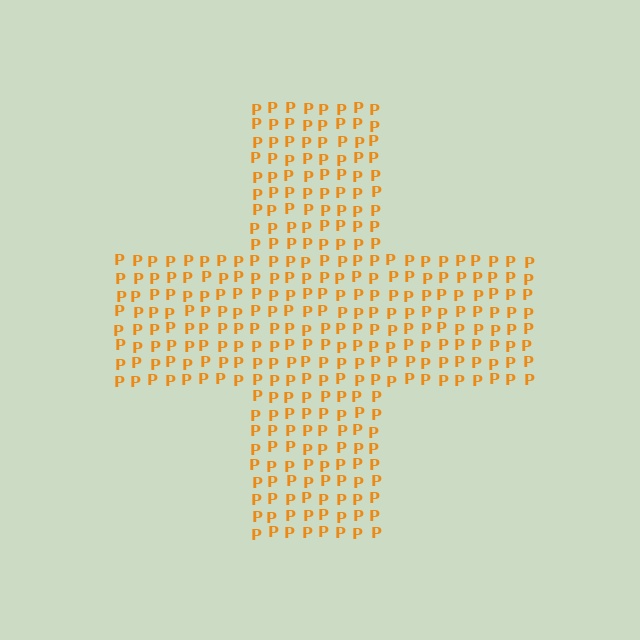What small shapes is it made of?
It is made of small letter P's.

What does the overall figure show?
The overall figure shows a cross.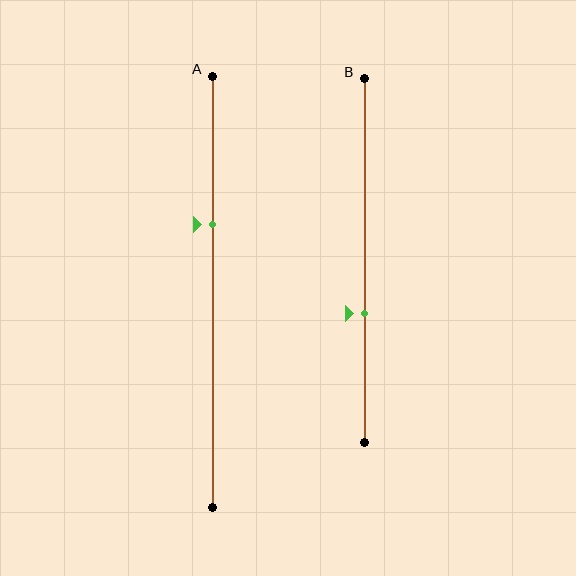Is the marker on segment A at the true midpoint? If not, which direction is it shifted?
No, the marker on segment A is shifted upward by about 16% of the segment length.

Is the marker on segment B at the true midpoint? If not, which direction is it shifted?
No, the marker on segment B is shifted downward by about 14% of the segment length.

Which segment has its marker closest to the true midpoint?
Segment B has its marker closest to the true midpoint.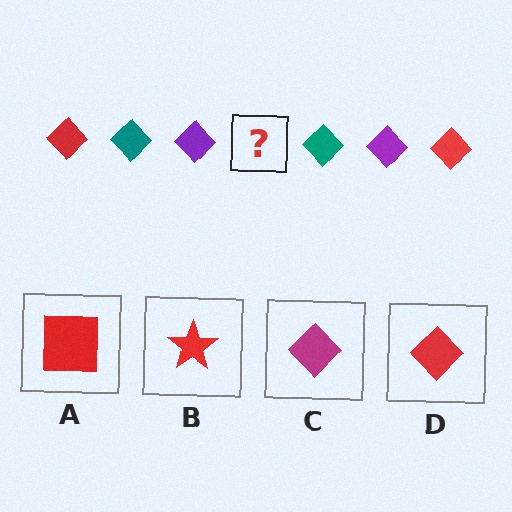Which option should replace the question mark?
Option D.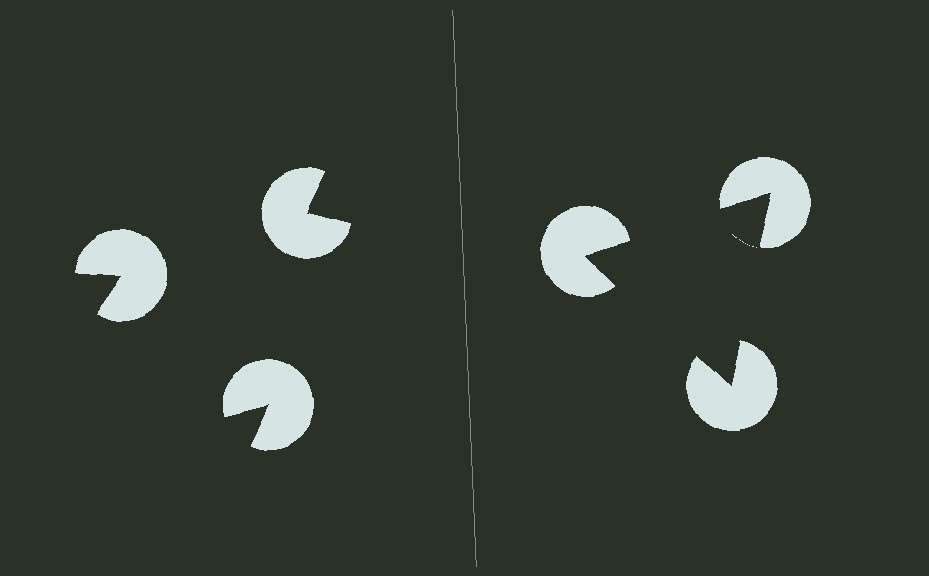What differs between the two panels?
The pac-man discs are positioned identically on both sides; only the wedge orientations differ. On the right they align to a triangle; on the left they are misaligned.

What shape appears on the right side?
An illusory triangle.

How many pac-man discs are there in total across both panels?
6 — 3 on each side.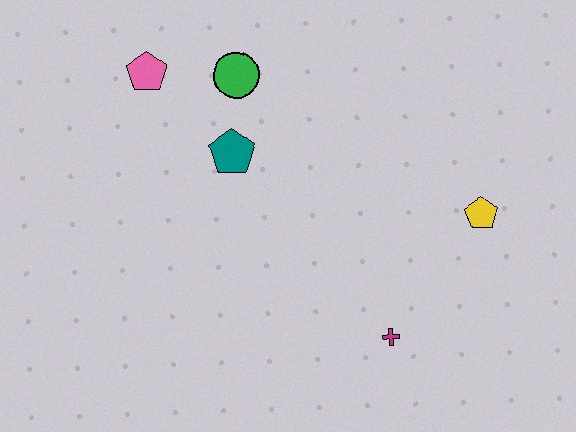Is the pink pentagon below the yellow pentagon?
No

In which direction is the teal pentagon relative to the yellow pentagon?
The teal pentagon is to the left of the yellow pentagon.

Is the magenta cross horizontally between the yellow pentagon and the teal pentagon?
Yes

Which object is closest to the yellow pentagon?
The magenta cross is closest to the yellow pentagon.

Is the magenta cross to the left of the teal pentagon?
No